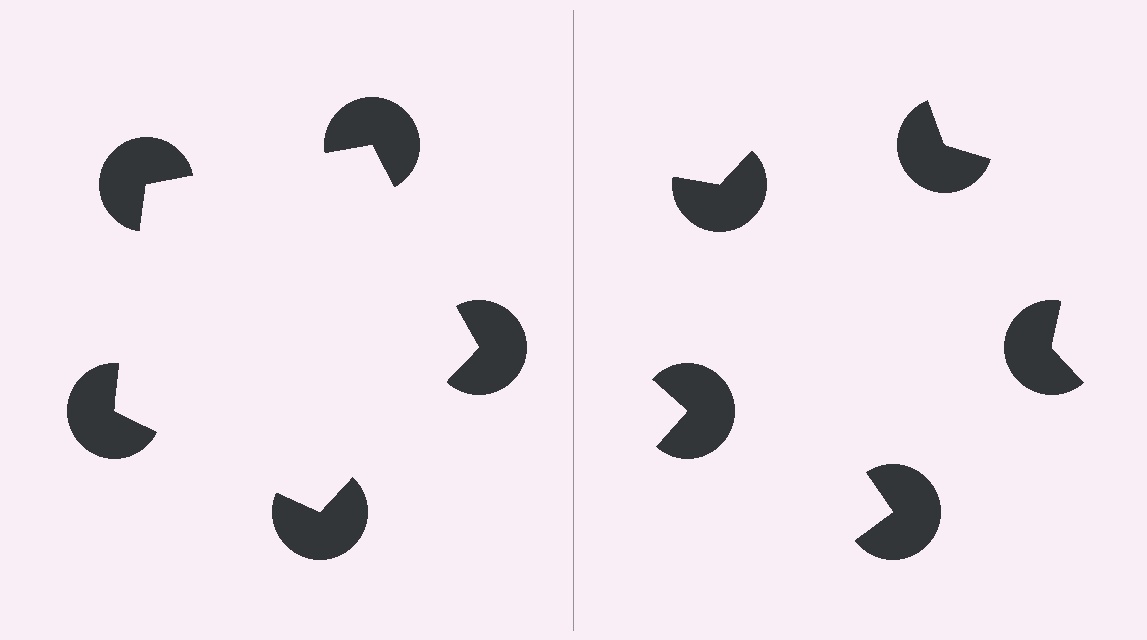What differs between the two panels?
The pac-man discs are positioned identically on both sides; only the wedge orientations differ. On the left they align to a pentagon; on the right they are misaligned.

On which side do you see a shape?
An illusory pentagon appears on the left side. On the right side the wedge cuts are rotated, so no coherent shape forms.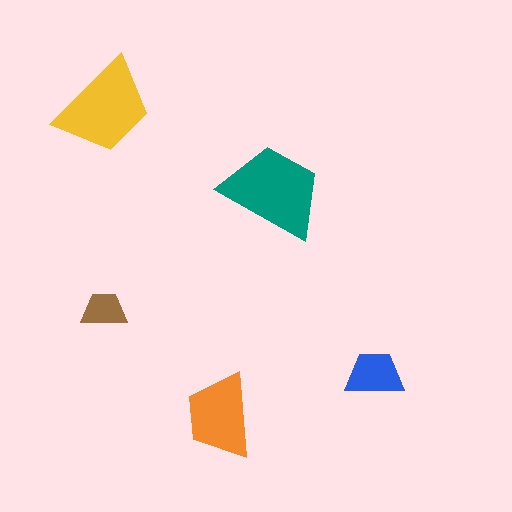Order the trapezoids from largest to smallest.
the teal one, the yellow one, the orange one, the blue one, the brown one.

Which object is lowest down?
The orange trapezoid is bottommost.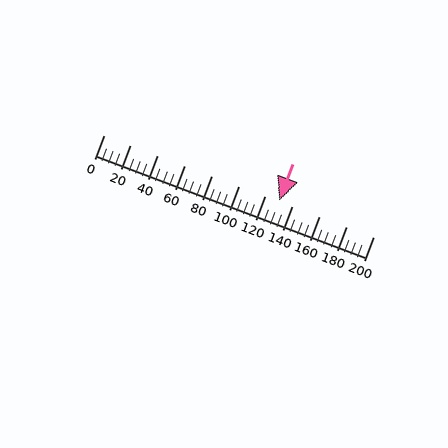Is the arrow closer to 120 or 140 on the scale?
The arrow is closer to 140.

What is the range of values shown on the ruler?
The ruler shows values from 0 to 200.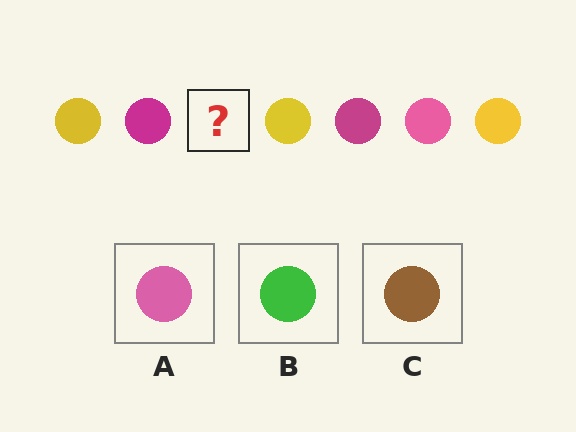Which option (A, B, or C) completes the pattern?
A.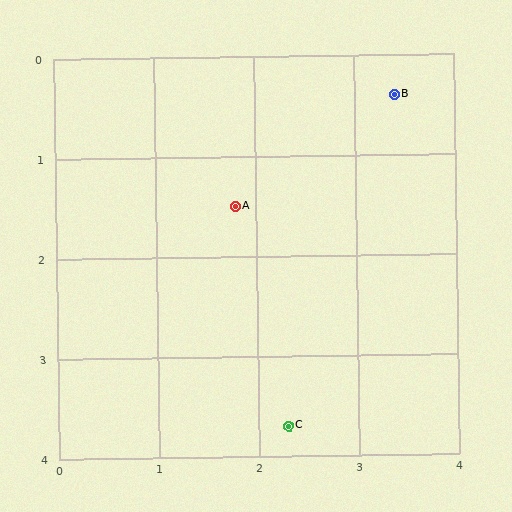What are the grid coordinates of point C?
Point C is at approximately (2.3, 3.7).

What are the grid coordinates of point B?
Point B is at approximately (3.4, 0.4).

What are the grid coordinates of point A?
Point A is at approximately (1.8, 1.5).